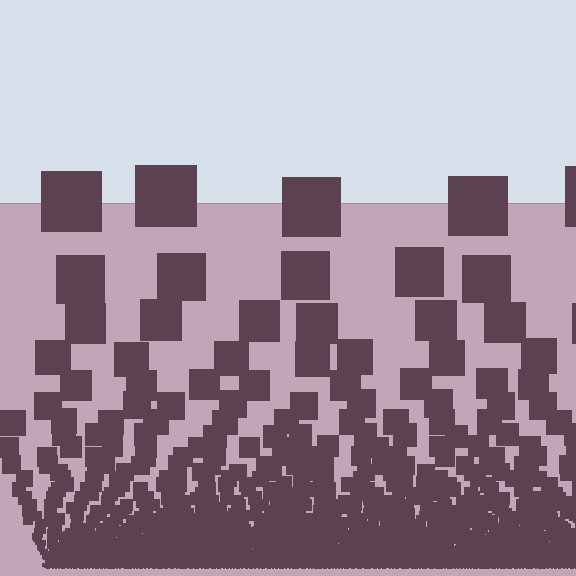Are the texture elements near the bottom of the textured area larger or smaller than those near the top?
Smaller. The gradient is inverted — elements near the bottom are smaller and denser.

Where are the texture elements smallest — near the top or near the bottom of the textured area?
Near the bottom.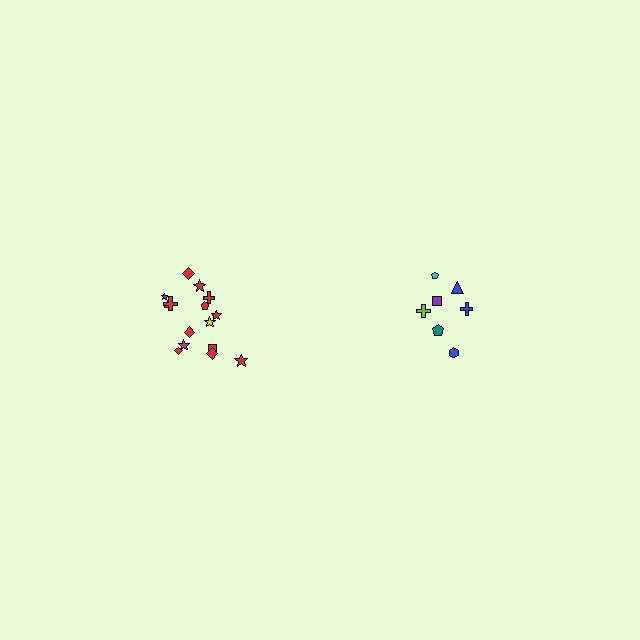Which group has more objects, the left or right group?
The left group.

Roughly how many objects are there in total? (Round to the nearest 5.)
Roughly 20 objects in total.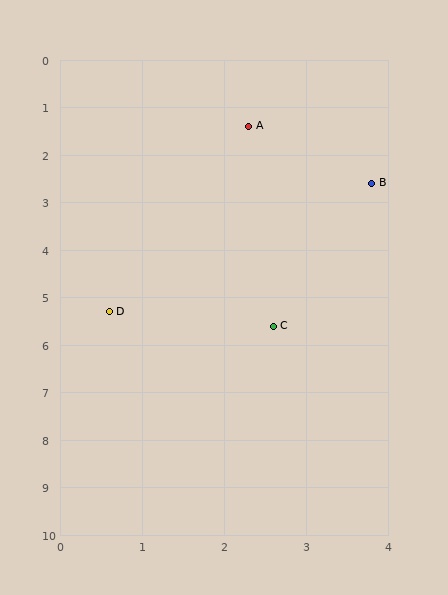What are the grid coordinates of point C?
Point C is at approximately (2.6, 5.6).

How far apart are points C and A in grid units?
Points C and A are about 4.2 grid units apart.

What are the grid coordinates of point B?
Point B is at approximately (3.8, 2.6).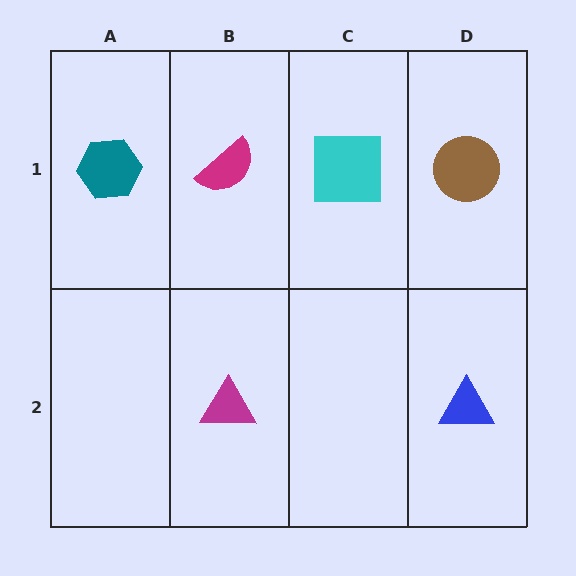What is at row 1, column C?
A cyan square.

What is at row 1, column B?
A magenta semicircle.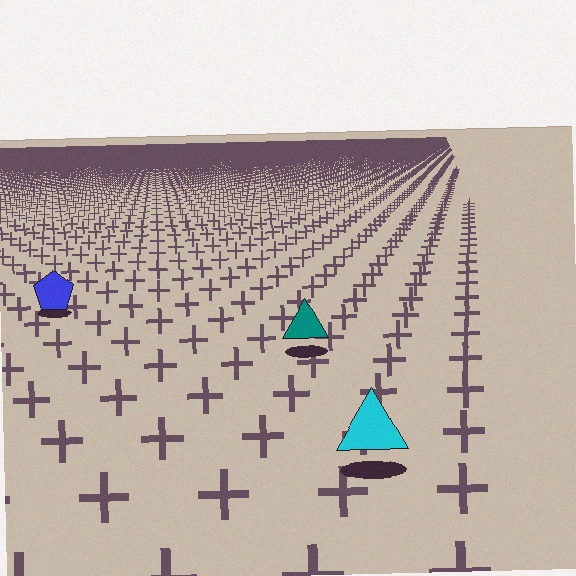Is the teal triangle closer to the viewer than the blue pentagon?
Yes. The teal triangle is closer — you can tell from the texture gradient: the ground texture is coarser near it.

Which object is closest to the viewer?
The cyan triangle is closest. The texture marks near it are larger and more spread out.